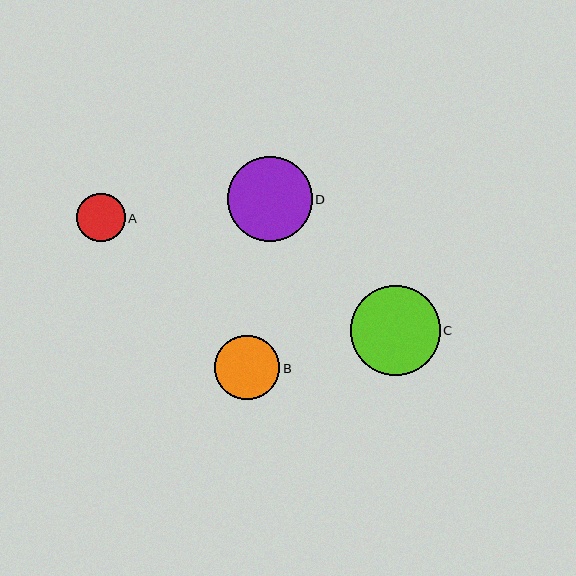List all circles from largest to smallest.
From largest to smallest: C, D, B, A.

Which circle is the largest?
Circle C is the largest with a size of approximately 90 pixels.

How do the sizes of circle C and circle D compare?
Circle C and circle D are approximately the same size.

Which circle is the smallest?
Circle A is the smallest with a size of approximately 48 pixels.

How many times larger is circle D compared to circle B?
Circle D is approximately 1.3 times the size of circle B.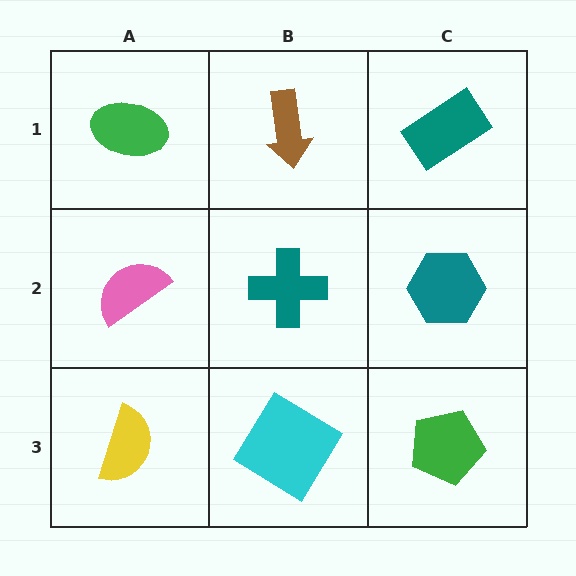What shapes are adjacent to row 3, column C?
A teal hexagon (row 2, column C), a cyan diamond (row 3, column B).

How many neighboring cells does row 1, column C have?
2.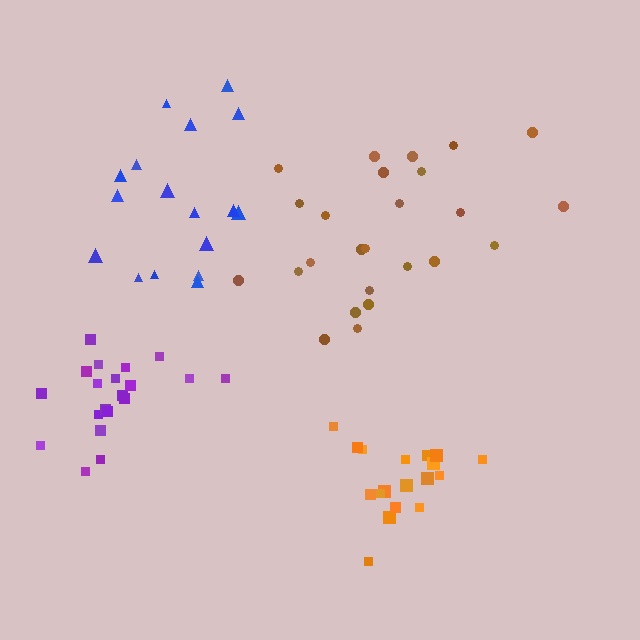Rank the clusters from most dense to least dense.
orange, purple, blue, brown.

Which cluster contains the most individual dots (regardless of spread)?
Brown (25).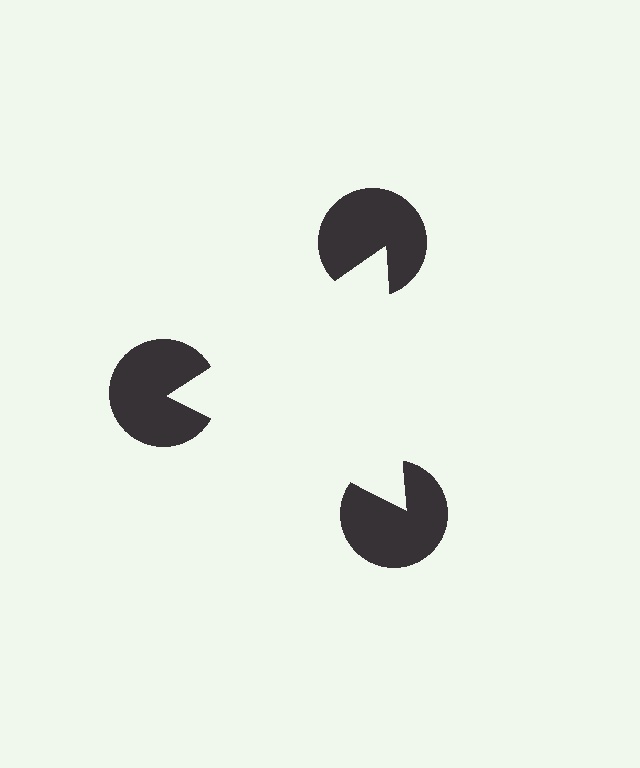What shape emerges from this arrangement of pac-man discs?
An illusory triangle — its edges are inferred from the aligned wedge cuts in the pac-man discs, not physically drawn.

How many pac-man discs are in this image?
There are 3 — one at each vertex of the illusory triangle.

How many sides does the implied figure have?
3 sides.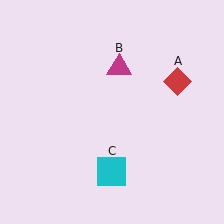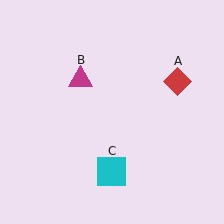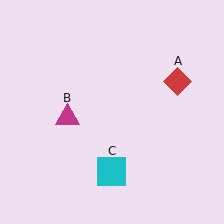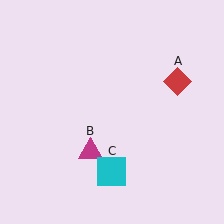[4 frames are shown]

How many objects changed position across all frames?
1 object changed position: magenta triangle (object B).